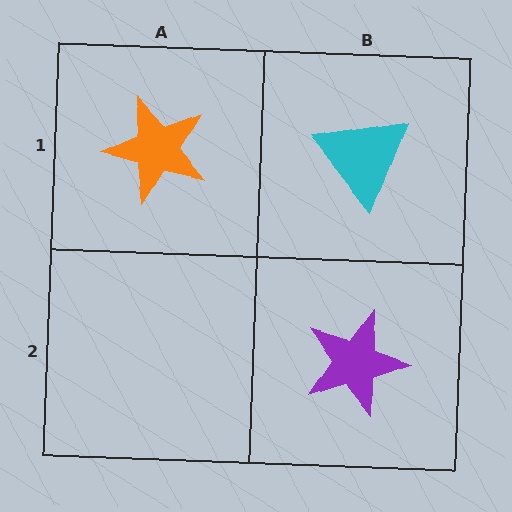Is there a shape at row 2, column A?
No, that cell is empty.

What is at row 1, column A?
An orange star.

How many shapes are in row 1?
2 shapes.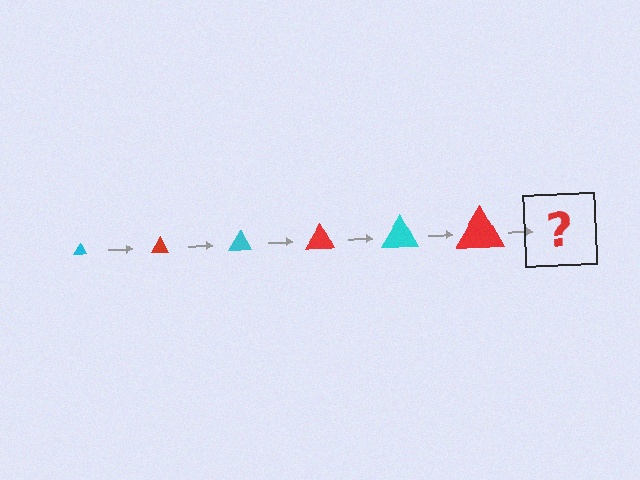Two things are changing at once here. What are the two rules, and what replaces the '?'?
The two rules are that the triangle grows larger each step and the color cycles through cyan and red. The '?' should be a cyan triangle, larger than the previous one.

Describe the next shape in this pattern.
It should be a cyan triangle, larger than the previous one.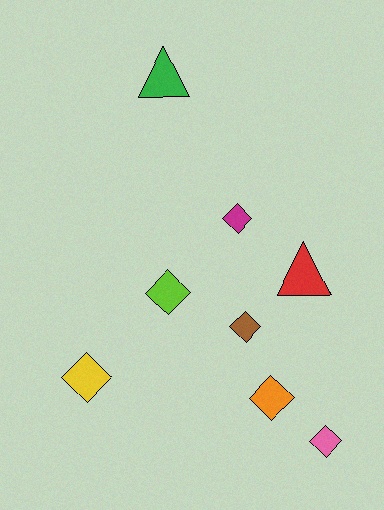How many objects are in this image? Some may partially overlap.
There are 8 objects.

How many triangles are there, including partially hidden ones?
There are 2 triangles.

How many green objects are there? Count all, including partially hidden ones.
There is 1 green object.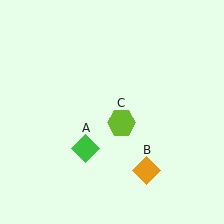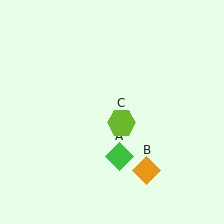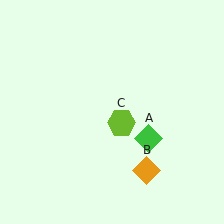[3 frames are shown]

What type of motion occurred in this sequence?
The green diamond (object A) rotated counterclockwise around the center of the scene.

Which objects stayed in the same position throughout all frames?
Orange diamond (object B) and lime hexagon (object C) remained stationary.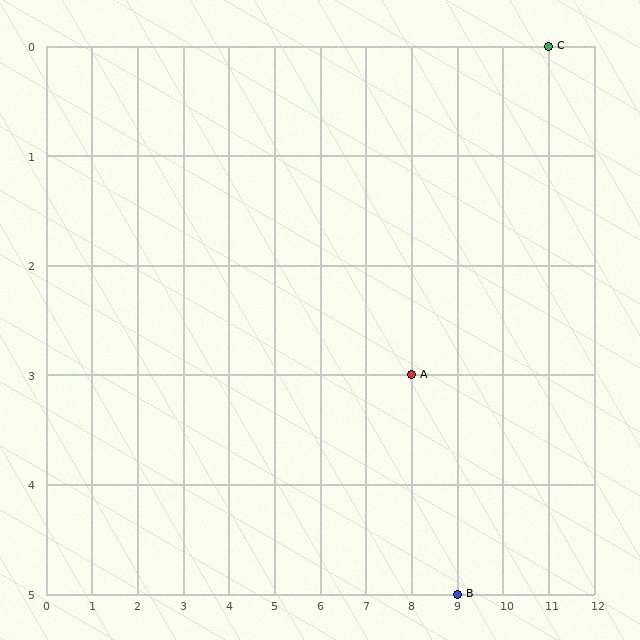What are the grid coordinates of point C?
Point C is at grid coordinates (11, 0).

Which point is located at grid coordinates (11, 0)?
Point C is at (11, 0).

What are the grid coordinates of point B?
Point B is at grid coordinates (9, 5).